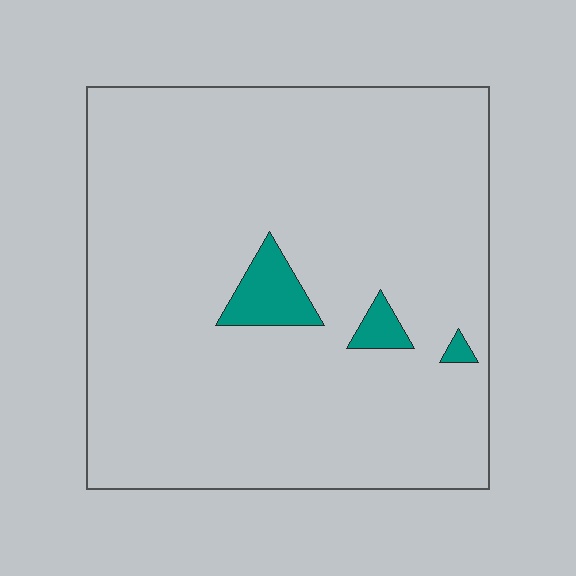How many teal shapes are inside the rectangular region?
3.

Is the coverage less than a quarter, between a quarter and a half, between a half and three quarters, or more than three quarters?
Less than a quarter.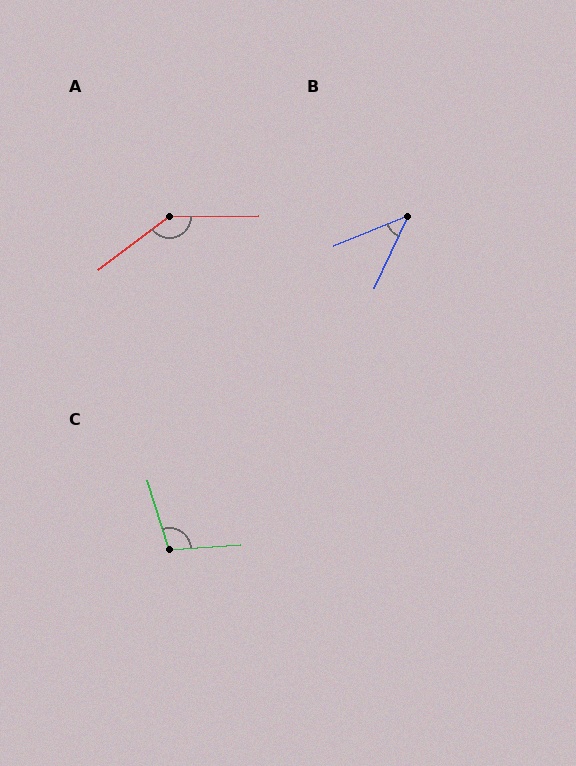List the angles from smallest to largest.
B (42°), C (103°), A (144°).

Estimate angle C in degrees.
Approximately 103 degrees.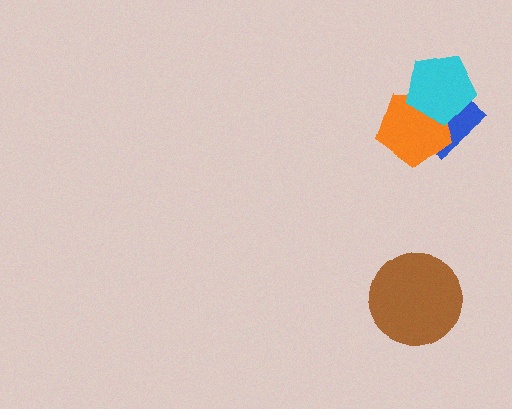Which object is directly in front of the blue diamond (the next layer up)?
The orange pentagon is directly in front of the blue diamond.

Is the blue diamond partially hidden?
Yes, it is partially covered by another shape.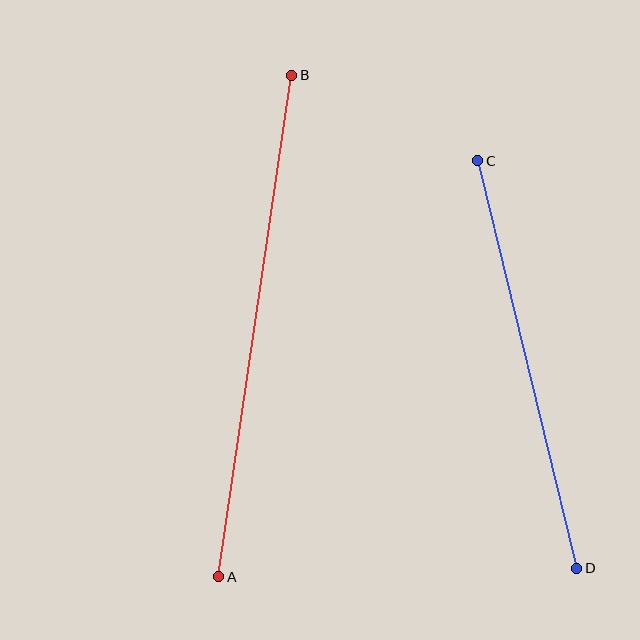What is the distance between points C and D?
The distance is approximately 419 pixels.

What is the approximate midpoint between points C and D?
The midpoint is at approximately (527, 365) pixels.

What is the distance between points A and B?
The distance is approximately 507 pixels.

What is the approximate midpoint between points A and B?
The midpoint is at approximately (255, 326) pixels.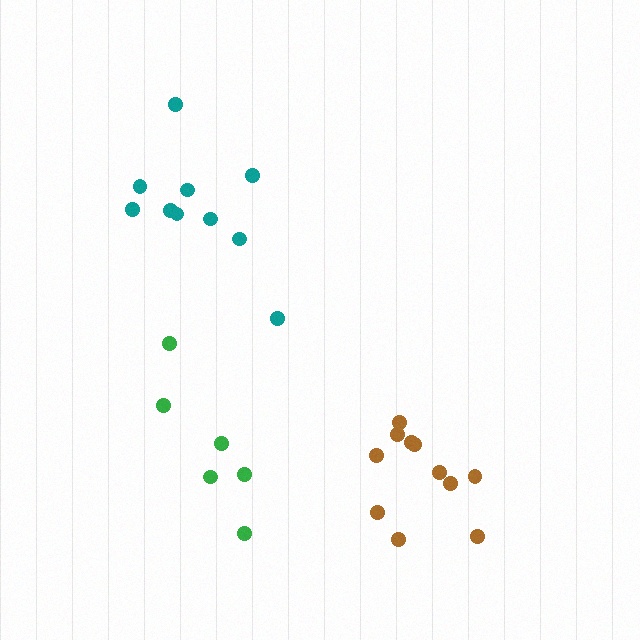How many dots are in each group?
Group 1: 10 dots, Group 2: 11 dots, Group 3: 6 dots (27 total).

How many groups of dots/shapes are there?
There are 3 groups.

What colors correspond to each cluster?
The clusters are colored: teal, brown, green.